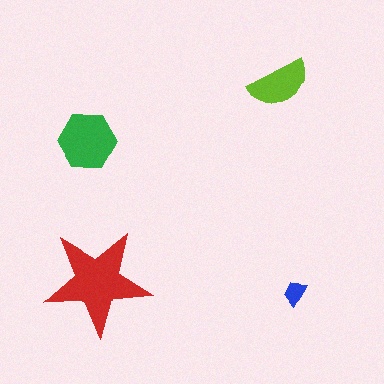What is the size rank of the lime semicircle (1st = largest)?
3rd.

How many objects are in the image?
There are 4 objects in the image.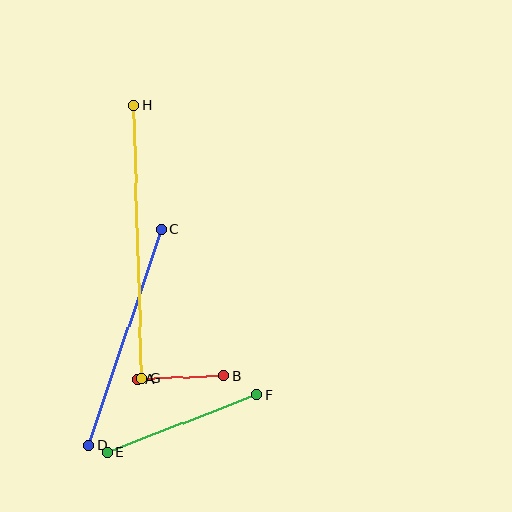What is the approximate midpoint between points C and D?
The midpoint is at approximately (125, 337) pixels.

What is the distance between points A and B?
The distance is approximately 87 pixels.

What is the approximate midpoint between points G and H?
The midpoint is at approximately (138, 242) pixels.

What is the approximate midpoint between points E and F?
The midpoint is at approximately (182, 423) pixels.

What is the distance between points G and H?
The distance is approximately 273 pixels.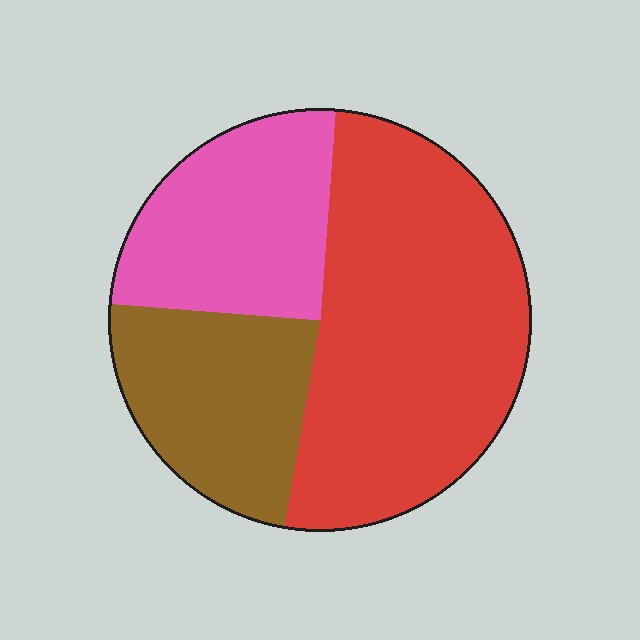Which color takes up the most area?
Red, at roughly 50%.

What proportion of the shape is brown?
Brown takes up between a sixth and a third of the shape.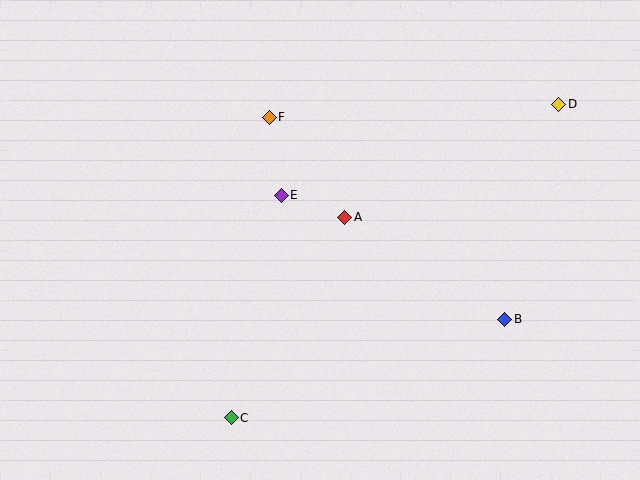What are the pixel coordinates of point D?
Point D is at (559, 104).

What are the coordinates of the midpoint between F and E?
The midpoint between F and E is at (275, 156).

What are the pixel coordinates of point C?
Point C is at (231, 418).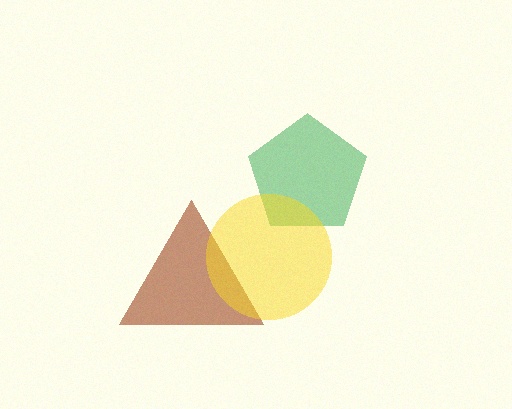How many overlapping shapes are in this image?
There are 3 overlapping shapes in the image.